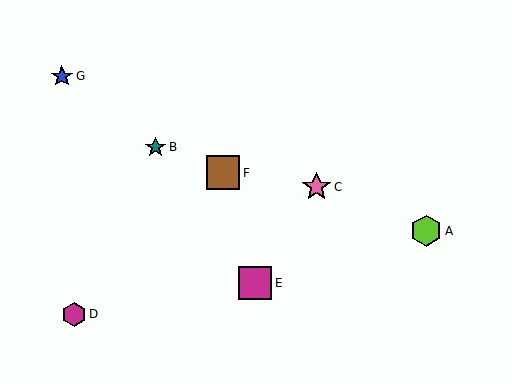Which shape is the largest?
The brown square (labeled F) is the largest.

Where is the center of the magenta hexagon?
The center of the magenta hexagon is at (74, 314).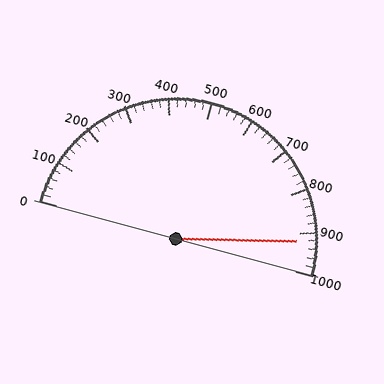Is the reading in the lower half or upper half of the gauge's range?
The reading is in the upper half of the range (0 to 1000).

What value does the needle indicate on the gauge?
The needle indicates approximately 920.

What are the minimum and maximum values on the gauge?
The gauge ranges from 0 to 1000.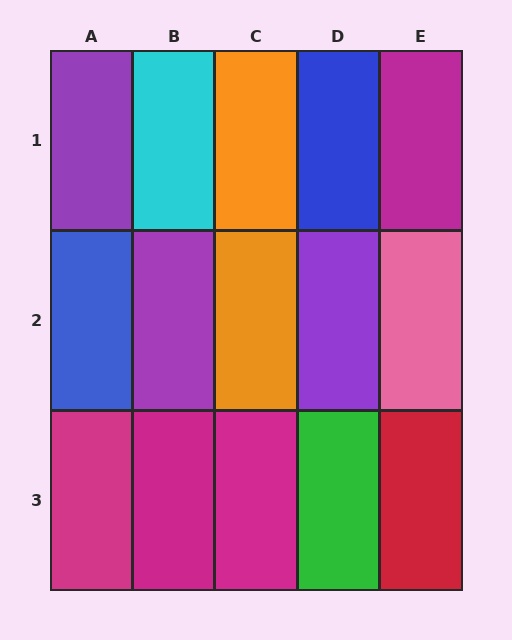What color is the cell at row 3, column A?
Magenta.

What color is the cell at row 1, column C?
Orange.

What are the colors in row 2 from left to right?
Blue, purple, orange, purple, pink.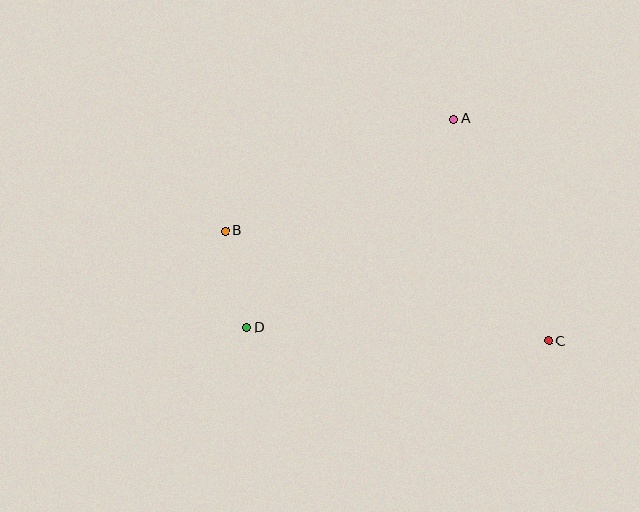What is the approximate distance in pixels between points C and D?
The distance between C and D is approximately 303 pixels.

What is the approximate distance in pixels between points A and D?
The distance between A and D is approximately 294 pixels.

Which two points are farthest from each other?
Points B and C are farthest from each other.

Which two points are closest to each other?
Points B and D are closest to each other.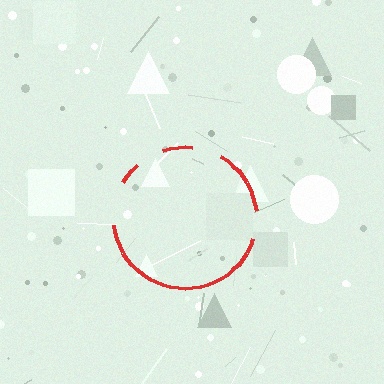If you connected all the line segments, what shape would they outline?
They would outline a circle.